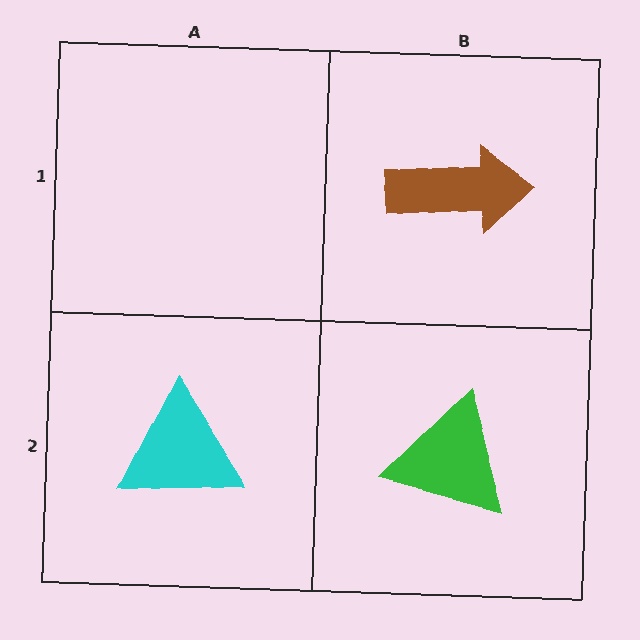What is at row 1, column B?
A brown arrow.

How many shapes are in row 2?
2 shapes.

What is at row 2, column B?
A green triangle.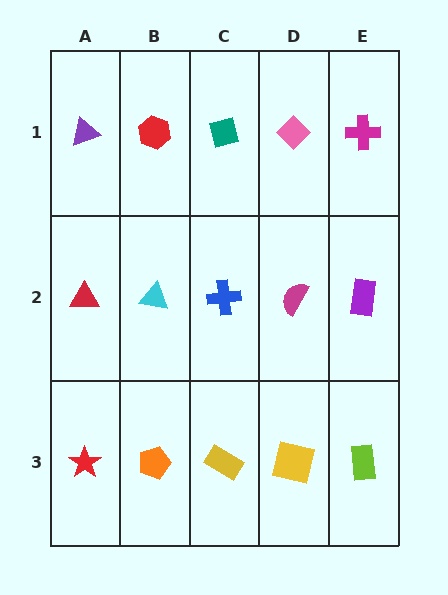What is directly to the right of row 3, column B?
A yellow rectangle.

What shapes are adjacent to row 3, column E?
A purple rectangle (row 2, column E), a yellow square (row 3, column D).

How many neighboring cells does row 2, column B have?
4.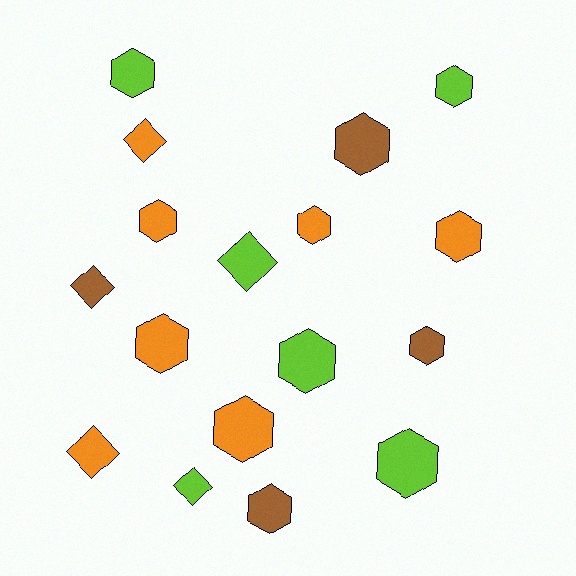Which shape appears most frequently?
Hexagon, with 12 objects.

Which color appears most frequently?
Orange, with 7 objects.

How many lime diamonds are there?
There are 2 lime diamonds.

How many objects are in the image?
There are 17 objects.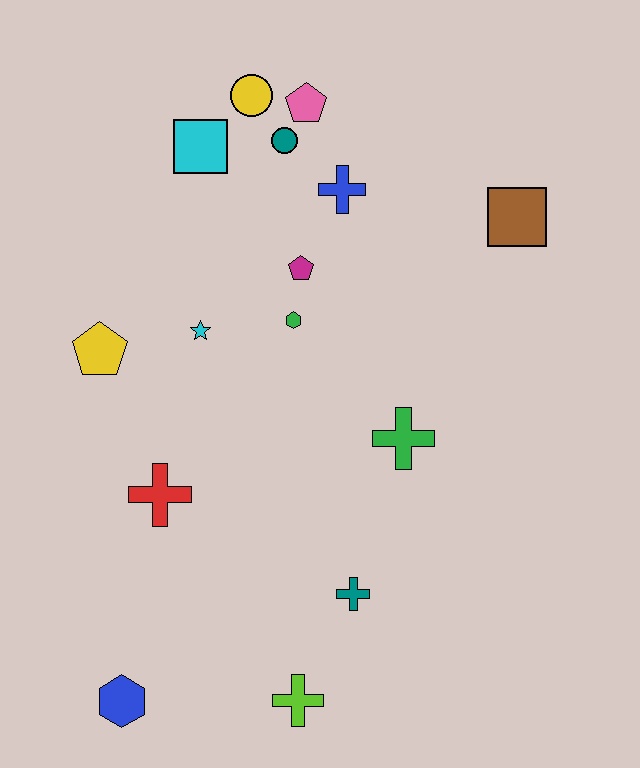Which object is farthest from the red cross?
The brown square is farthest from the red cross.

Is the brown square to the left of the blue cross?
No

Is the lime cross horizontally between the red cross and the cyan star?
No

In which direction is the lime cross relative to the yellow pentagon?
The lime cross is below the yellow pentagon.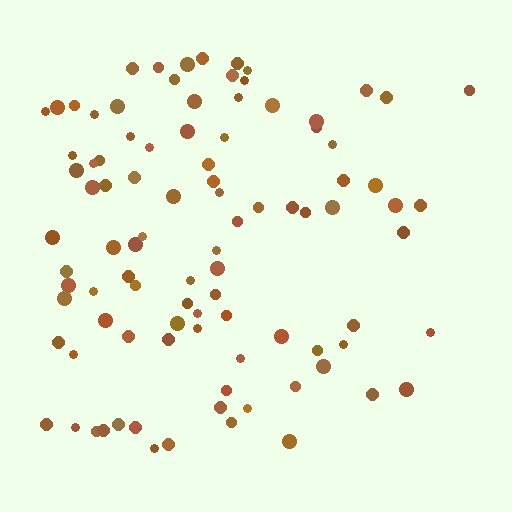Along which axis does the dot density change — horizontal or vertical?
Horizontal.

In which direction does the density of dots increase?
From right to left, with the left side densest.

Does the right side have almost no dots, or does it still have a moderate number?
Still a moderate number, just noticeably fewer than the left.